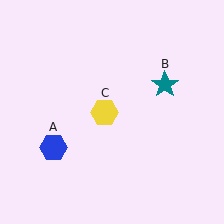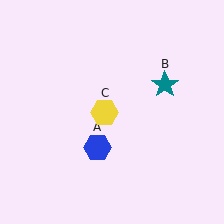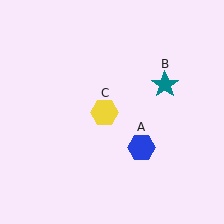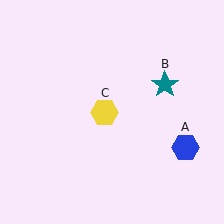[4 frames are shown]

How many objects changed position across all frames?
1 object changed position: blue hexagon (object A).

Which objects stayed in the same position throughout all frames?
Teal star (object B) and yellow hexagon (object C) remained stationary.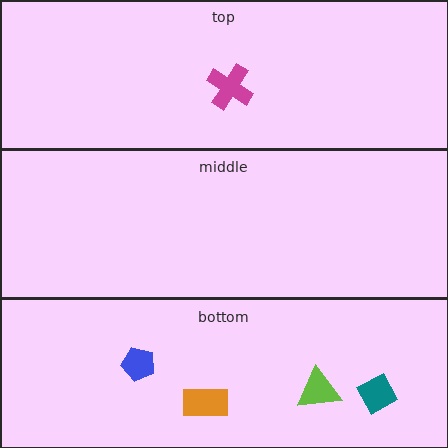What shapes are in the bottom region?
The blue pentagon, the teal diamond, the orange rectangle, the lime triangle.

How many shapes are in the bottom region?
4.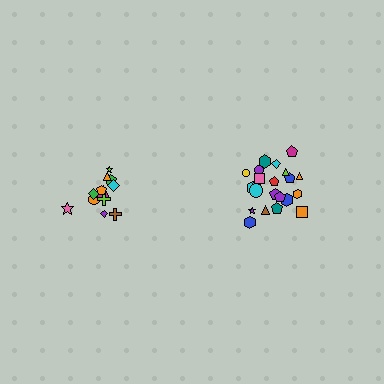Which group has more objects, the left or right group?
The right group.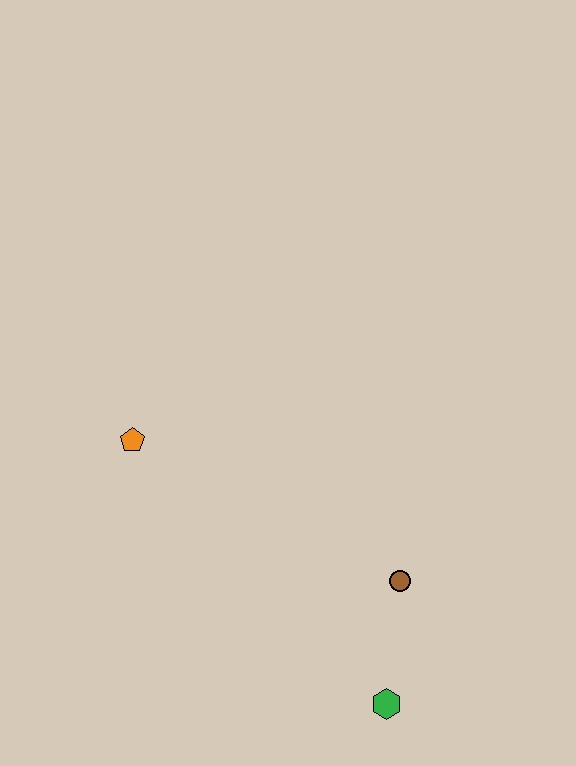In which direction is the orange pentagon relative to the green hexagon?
The orange pentagon is above the green hexagon.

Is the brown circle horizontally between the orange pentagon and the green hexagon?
No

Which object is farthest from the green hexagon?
The orange pentagon is farthest from the green hexagon.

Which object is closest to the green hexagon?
The brown circle is closest to the green hexagon.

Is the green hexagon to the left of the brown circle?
Yes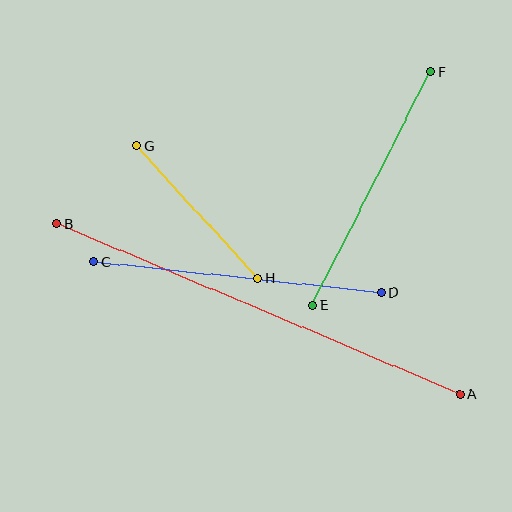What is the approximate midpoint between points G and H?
The midpoint is at approximately (197, 212) pixels.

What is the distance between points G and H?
The distance is approximately 180 pixels.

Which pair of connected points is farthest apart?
Points A and B are farthest apart.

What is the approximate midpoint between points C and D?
The midpoint is at approximately (238, 277) pixels.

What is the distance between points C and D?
The distance is approximately 290 pixels.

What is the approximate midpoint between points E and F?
The midpoint is at approximately (372, 189) pixels.